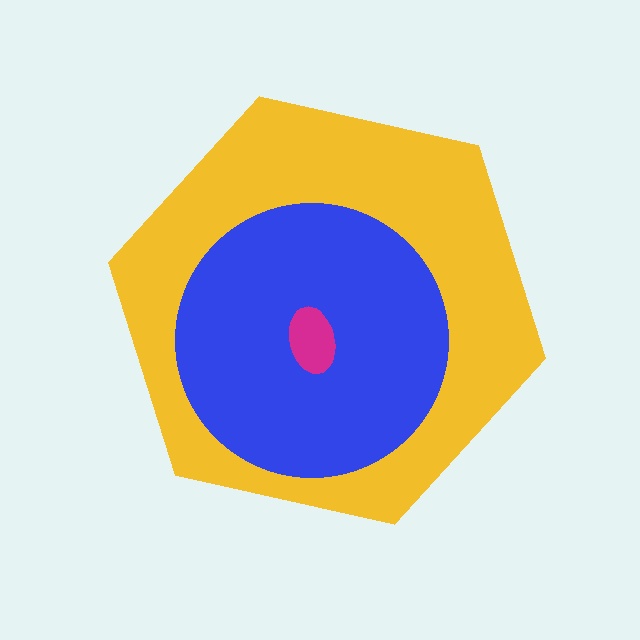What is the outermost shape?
The yellow hexagon.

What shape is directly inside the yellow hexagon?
The blue circle.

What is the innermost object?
The magenta ellipse.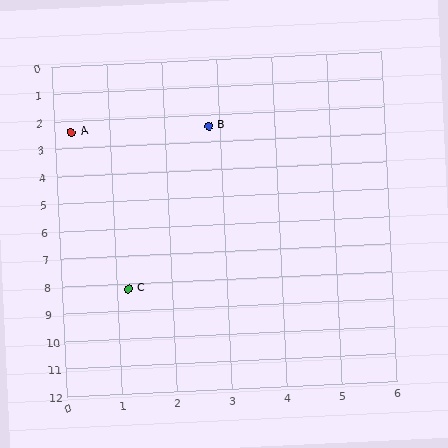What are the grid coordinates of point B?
Point B is at approximately (2.8, 2.4).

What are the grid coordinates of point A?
Point A is at approximately (0.3, 2.4).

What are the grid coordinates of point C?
Point C is at approximately (1.2, 8.2).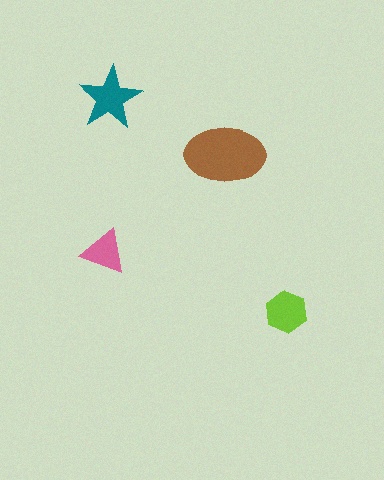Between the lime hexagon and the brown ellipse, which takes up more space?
The brown ellipse.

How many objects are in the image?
There are 4 objects in the image.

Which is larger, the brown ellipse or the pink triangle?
The brown ellipse.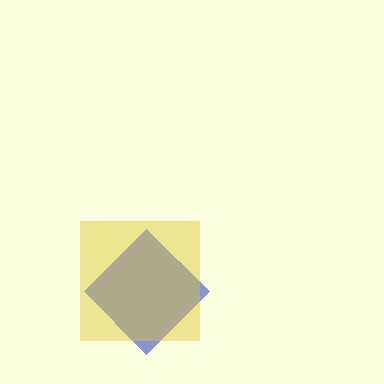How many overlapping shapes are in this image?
There are 2 overlapping shapes in the image.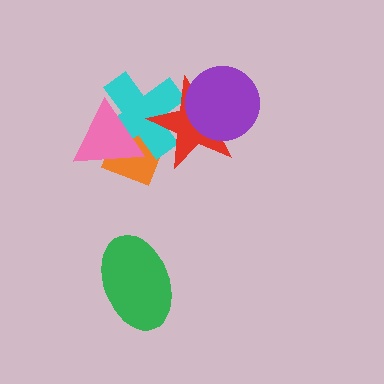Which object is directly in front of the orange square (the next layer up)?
The cyan cross is directly in front of the orange square.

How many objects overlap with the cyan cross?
3 objects overlap with the cyan cross.